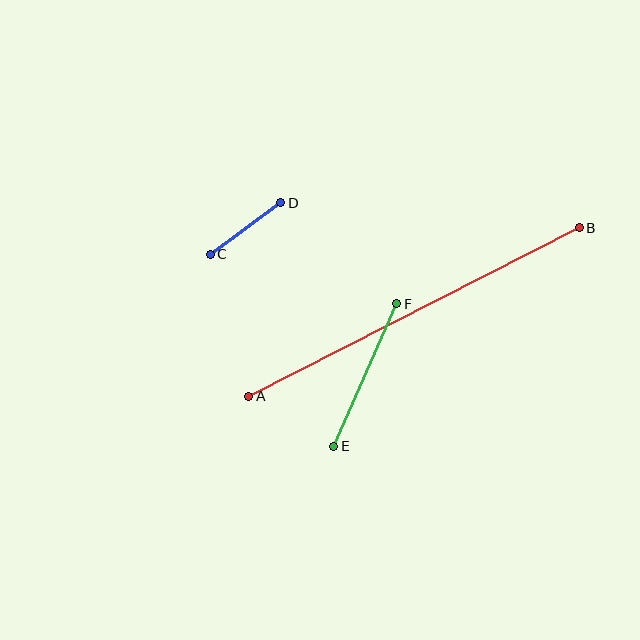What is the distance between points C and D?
The distance is approximately 87 pixels.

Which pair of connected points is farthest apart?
Points A and B are farthest apart.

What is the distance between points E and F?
The distance is approximately 156 pixels.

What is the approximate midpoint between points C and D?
The midpoint is at approximately (245, 229) pixels.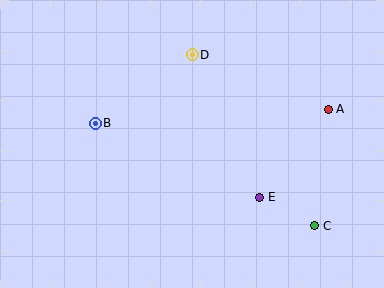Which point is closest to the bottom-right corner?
Point C is closest to the bottom-right corner.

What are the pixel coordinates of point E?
Point E is at (260, 197).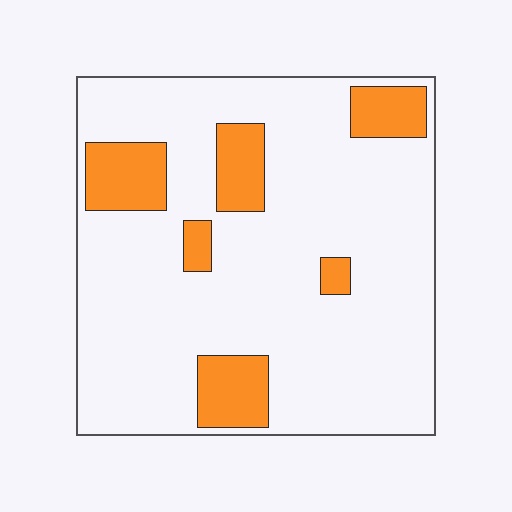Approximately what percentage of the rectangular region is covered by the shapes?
Approximately 15%.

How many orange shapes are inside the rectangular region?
6.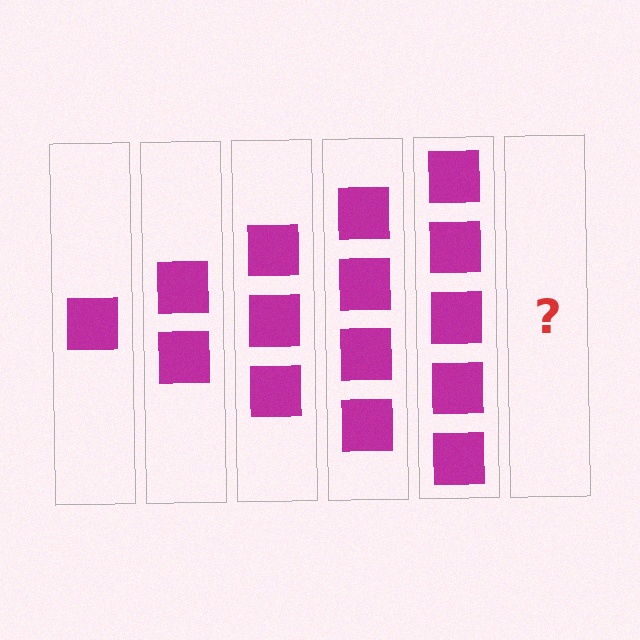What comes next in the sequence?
The next element should be 6 squares.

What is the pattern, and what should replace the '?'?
The pattern is that each step adds one more square. The '?' should be 6 squares.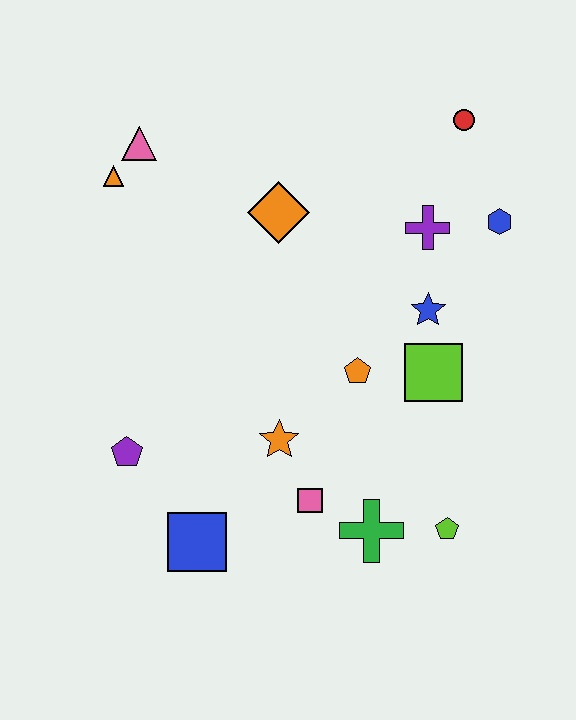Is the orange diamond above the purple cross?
Yes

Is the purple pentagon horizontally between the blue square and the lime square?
No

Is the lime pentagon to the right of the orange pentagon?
Yes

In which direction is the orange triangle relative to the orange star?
The orange triangle is above the orange star.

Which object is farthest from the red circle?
The blue square is farthest from the red circle.